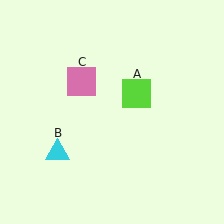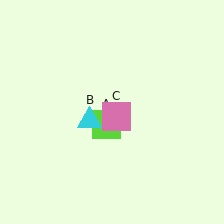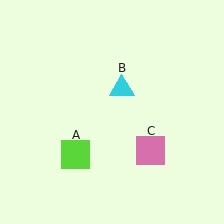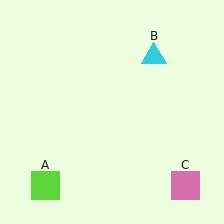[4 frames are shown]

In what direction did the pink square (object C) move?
The pink square (object C) moved down and to the right.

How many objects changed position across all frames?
3 objects changed position: lime square (object A), cyan triangle (object B), pink square (object C).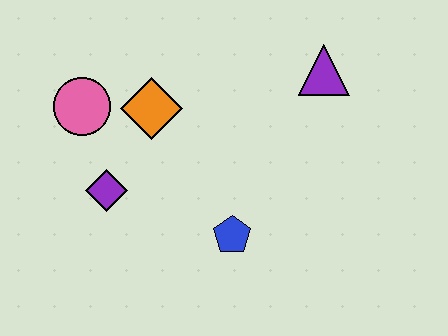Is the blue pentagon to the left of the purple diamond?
No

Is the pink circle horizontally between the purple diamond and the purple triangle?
No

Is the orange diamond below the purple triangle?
Yes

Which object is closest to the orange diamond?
The pink circle is closest to the orange diamond.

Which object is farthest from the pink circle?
The purple triangle is farthest from the pink circle.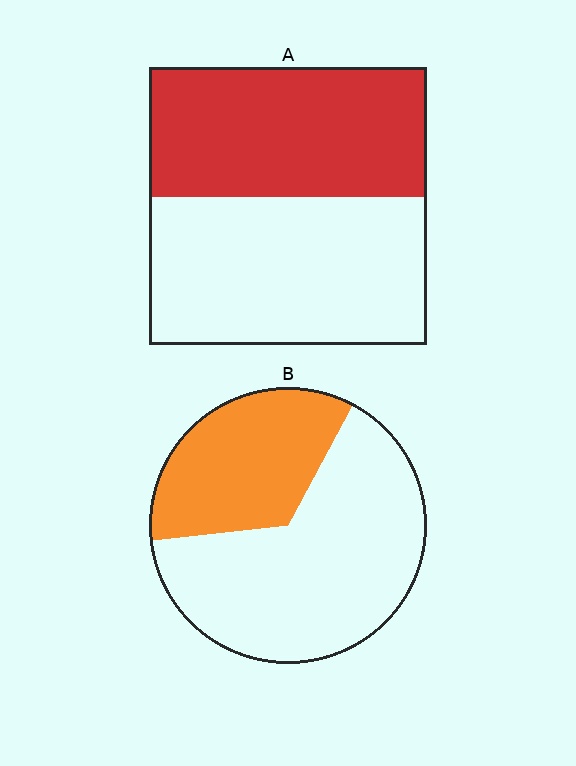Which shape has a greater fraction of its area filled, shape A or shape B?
Shape A.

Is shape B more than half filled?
No.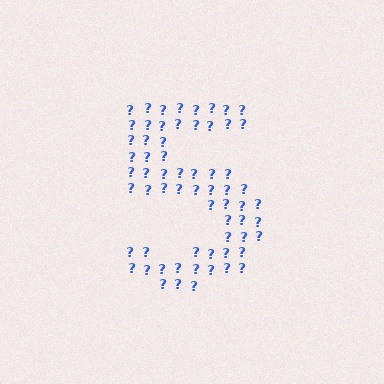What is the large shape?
The large shape is the digit 5.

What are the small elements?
The small elements are question marks.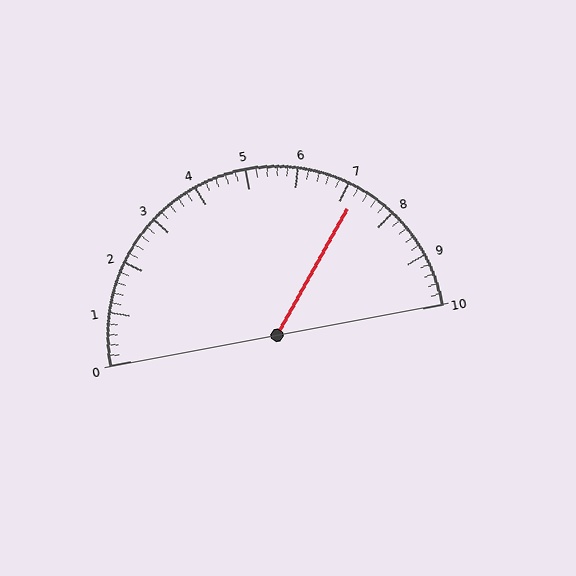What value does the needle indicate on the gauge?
The needle indicates approximately 7.2.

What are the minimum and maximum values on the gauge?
The gauge ranges from 0 to 10.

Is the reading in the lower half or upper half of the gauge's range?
The reading is in the upper half of the range (0 to 10).